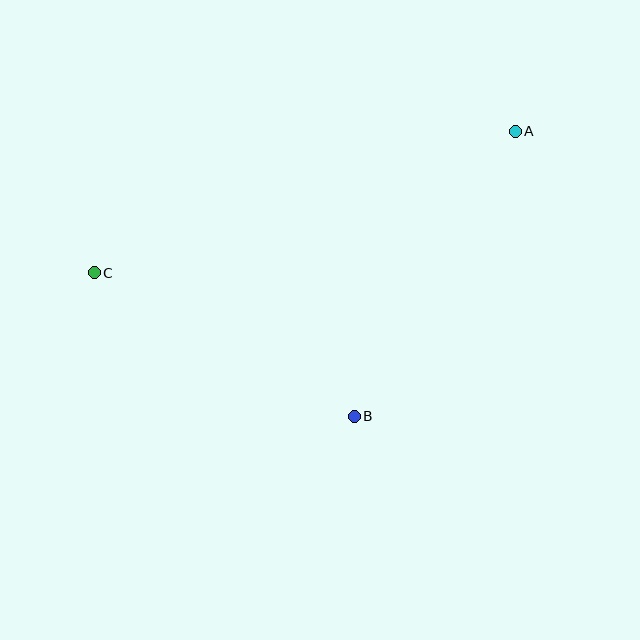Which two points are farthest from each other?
Points A and C are farthest from each other.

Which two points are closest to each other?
Points B and C are closest to each other.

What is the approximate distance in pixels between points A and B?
The distance between A and B is approximately 327 pixels.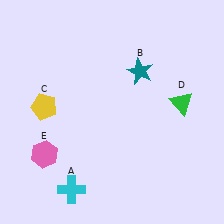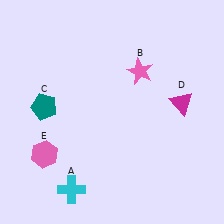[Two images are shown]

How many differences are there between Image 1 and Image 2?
There are 3 differences between the two images.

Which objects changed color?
B changed from teal to pink. C changed from yellow to teal. D changed from green to magenta.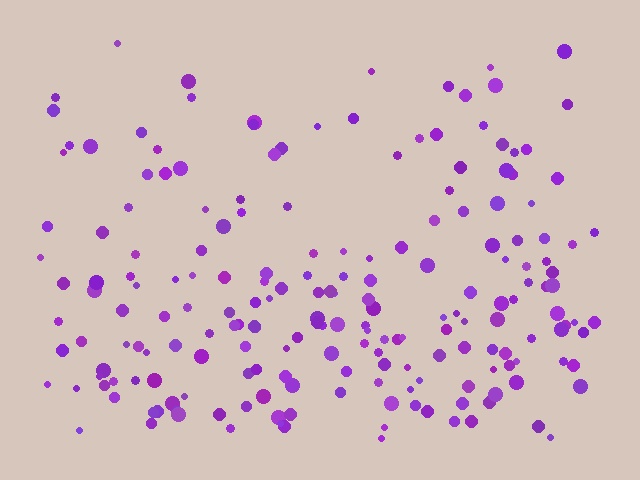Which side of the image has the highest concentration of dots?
The bottom.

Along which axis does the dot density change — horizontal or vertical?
Vertical.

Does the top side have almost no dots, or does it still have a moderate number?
Still a moderate number, just noticeably fewer than the bottom.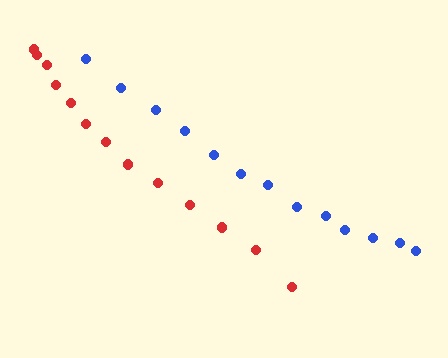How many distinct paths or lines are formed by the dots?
There are 2 distinct paths.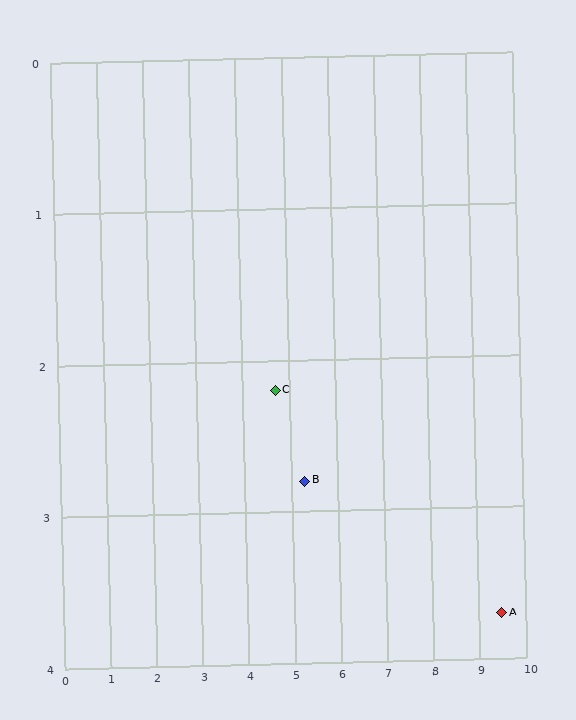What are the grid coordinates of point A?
Point A is at approximately (9.5, 3.7).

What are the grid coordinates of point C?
Point C is at approximately (4.7, 2.2).